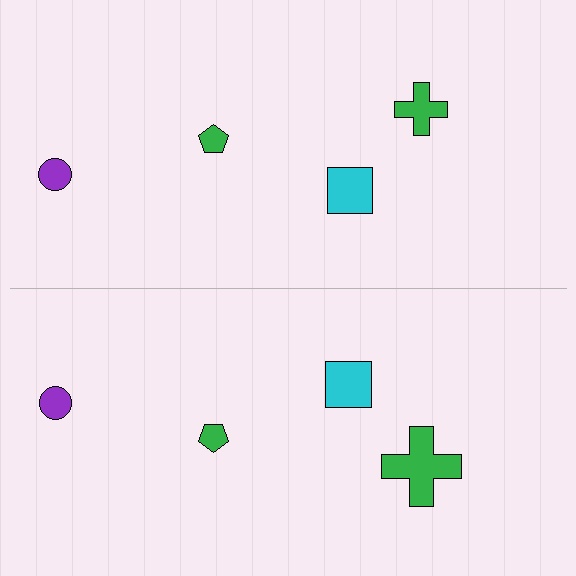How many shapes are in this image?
There are 8 shapes in this image.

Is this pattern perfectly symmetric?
No, the pattern is not perfectly symmetric. The green cross on the bottom side has a different size than its mirror counterpart.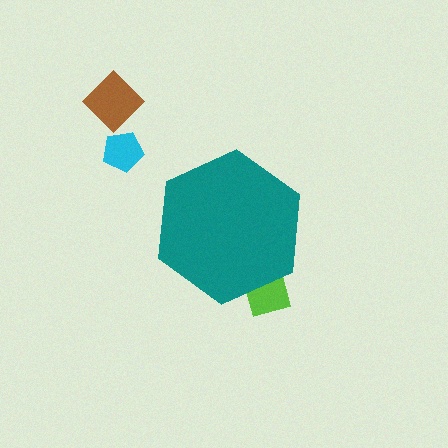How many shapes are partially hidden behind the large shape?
1 shape is partially hidden.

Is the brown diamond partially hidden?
No, the brown diamond is fully visible.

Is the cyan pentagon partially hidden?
No, the cyan pentagon is fully visible.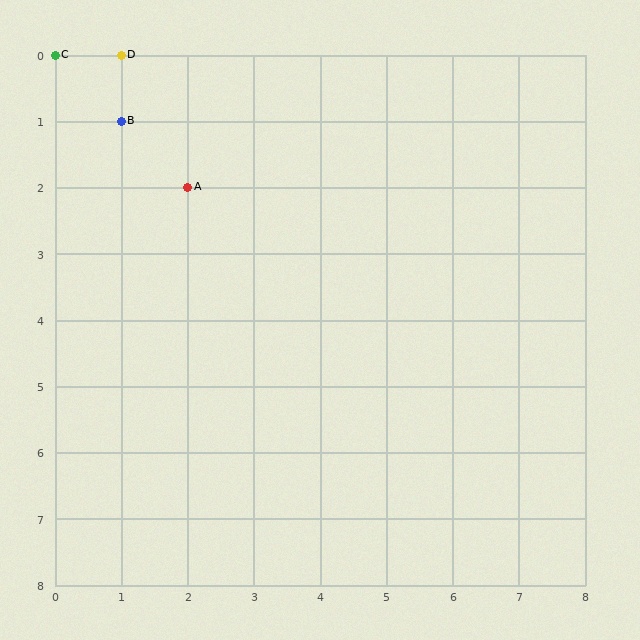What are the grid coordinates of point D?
Point D is at grid coordinates (1, 0).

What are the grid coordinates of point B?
Point B is at grid coordinates (1, 1).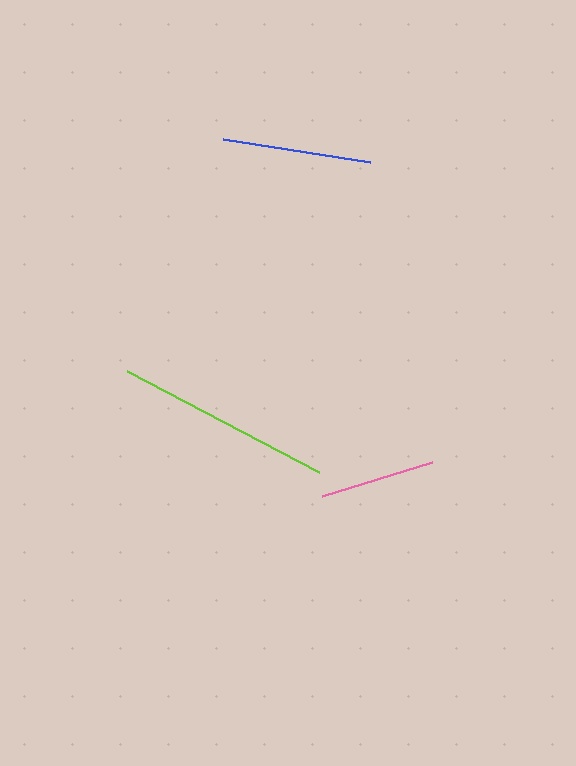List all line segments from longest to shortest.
From longest to shortest: lime, blue, pink.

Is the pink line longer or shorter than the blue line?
The blue line is longer than the pink line.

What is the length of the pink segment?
The pink segment is approximately 115 pixels long.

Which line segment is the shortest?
The pink line is the shortest at approximately 115 pixels.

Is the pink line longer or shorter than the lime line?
The lime line is longer than the pink line.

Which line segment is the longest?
The lime line is the longest at approximately 217 pixels.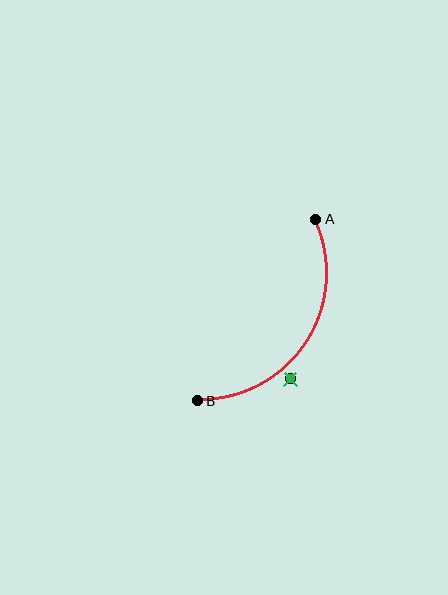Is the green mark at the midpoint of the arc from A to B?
No — the green mark does not lie on the arc at all. It sits slightly outside the curve.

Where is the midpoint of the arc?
The arc midpoint is the point on the curve farthest from the straight line joining A and B. It sits to the right of that line.